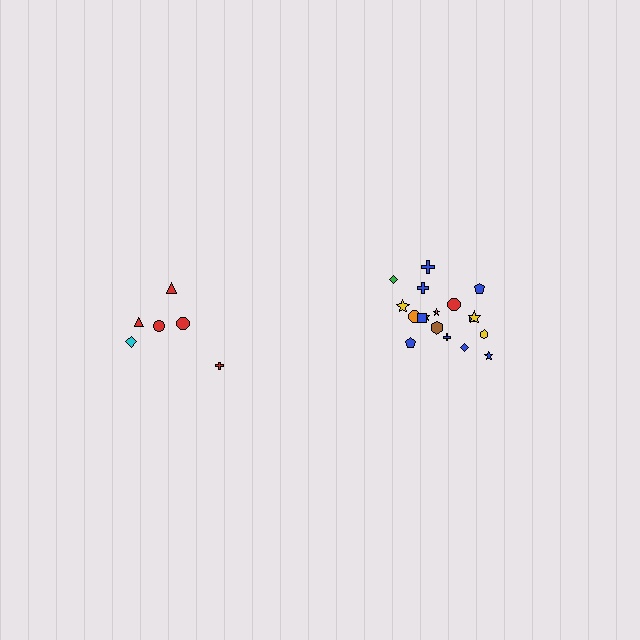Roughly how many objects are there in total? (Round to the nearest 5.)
Roughly 25 objects in total.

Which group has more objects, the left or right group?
The right group.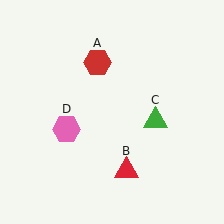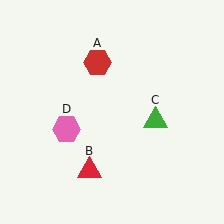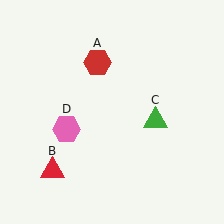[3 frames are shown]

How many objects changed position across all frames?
1 object changed position: red triangle (object B).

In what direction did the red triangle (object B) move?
The red triangle (object B) moved left.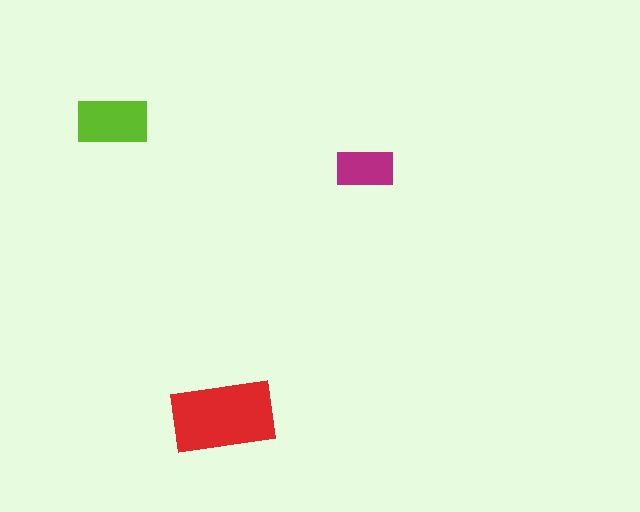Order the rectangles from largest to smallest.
the red one, the lime one, the magenta one.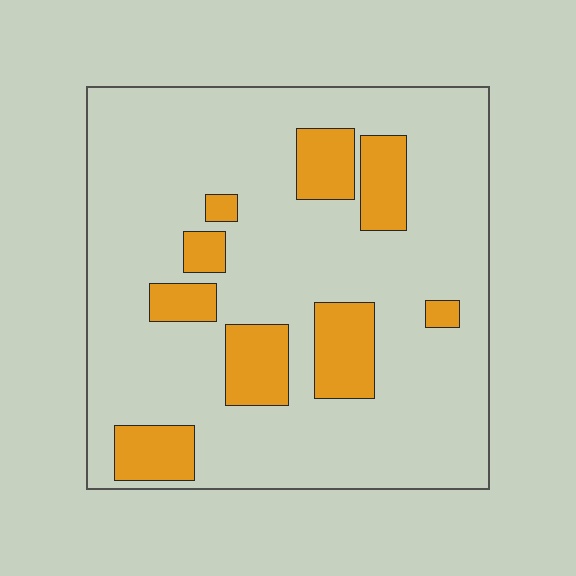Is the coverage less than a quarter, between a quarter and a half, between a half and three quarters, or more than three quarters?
Less than a quarter.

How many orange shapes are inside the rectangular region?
9.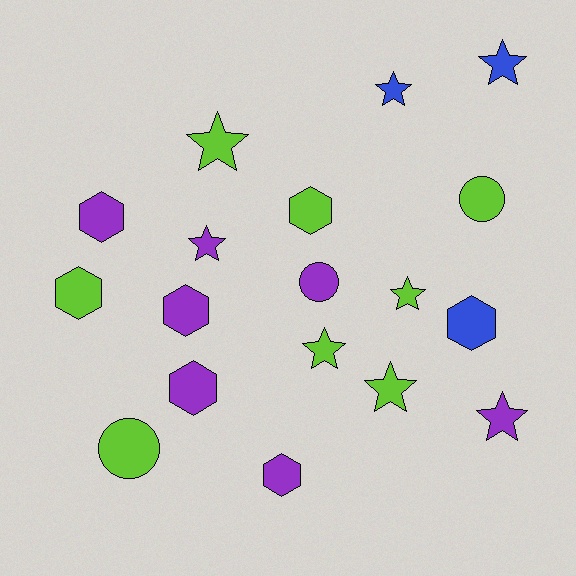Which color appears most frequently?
Lime, with 8 objects.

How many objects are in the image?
There are 18 objects.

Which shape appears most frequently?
Star, with 8 objects.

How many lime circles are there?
There are 2 lime circles.